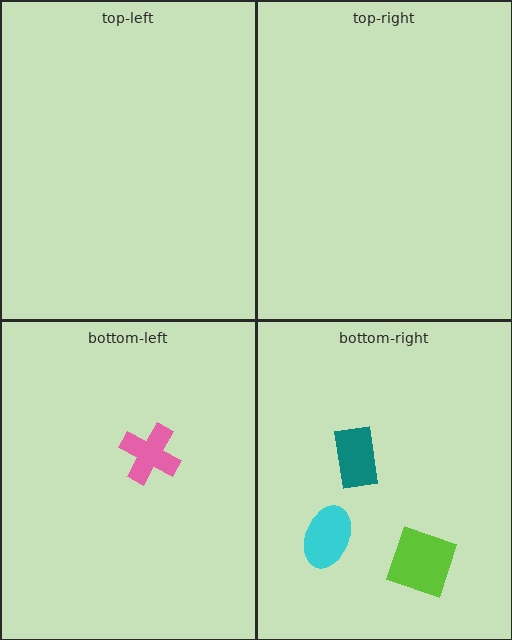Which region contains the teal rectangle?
The bottom-right region.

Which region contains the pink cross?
The bottom-left region.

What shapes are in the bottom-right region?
The teal rectangle, the lime diamond, the cyan ellipse.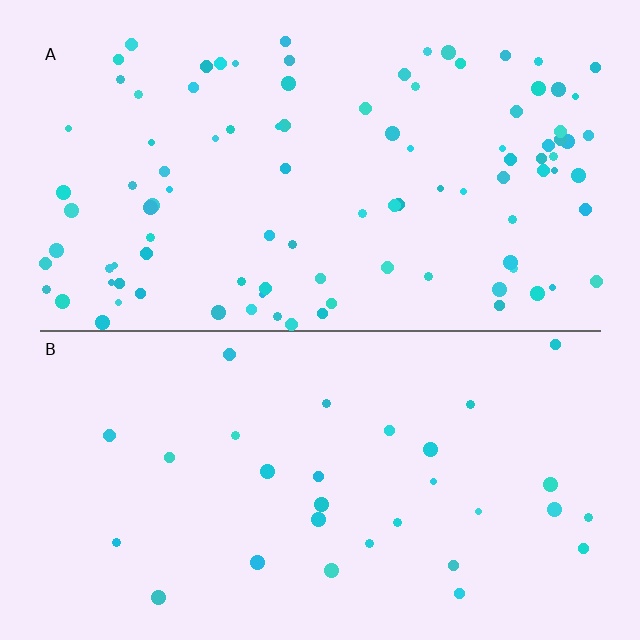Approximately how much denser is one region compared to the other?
Approximately 3.3× — region A over region B.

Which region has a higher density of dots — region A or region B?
A (the top).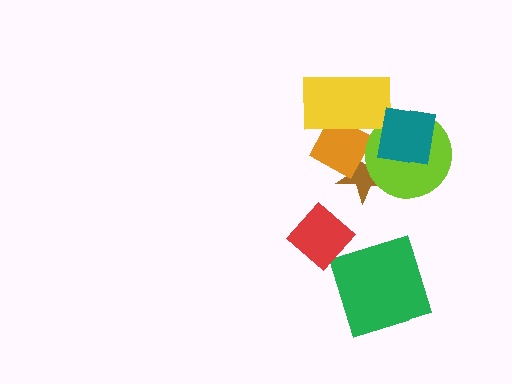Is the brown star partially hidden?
Yes, it is partially covered by another shape.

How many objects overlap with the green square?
0 objects overlap with the green square.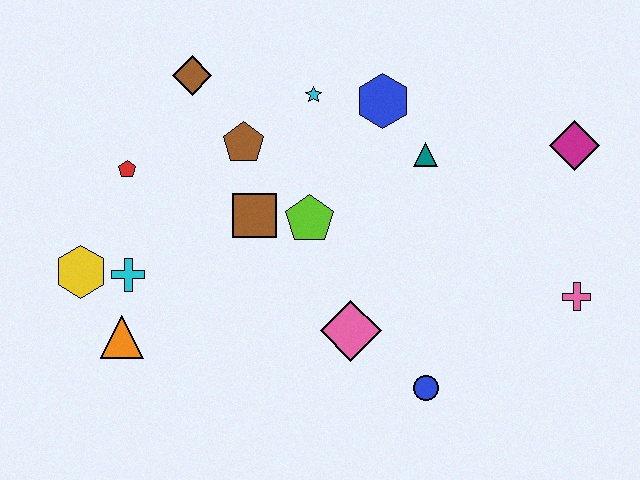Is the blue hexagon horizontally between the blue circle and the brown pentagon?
Yes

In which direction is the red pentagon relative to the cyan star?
The red pentagon is to the left of the cyan star.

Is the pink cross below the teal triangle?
Yes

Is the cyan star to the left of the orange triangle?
No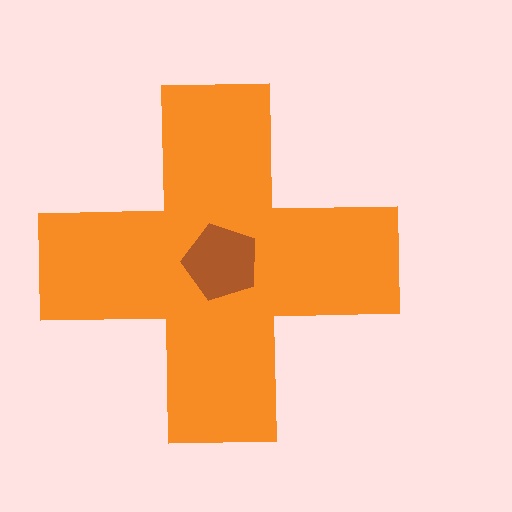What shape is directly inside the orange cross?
The brown pentagon.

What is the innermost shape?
The brown pentagon.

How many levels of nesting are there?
2.